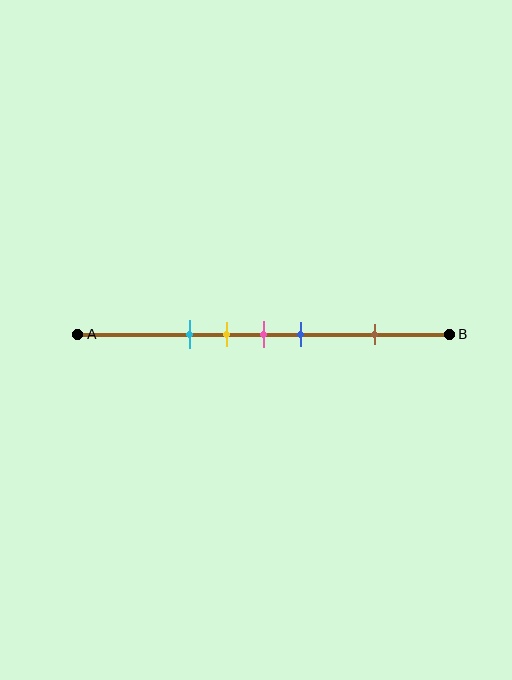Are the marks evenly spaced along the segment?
No, the marks are not evenly spaced.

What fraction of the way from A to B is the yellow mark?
The yellow mark is approximately 40% (0.4) of the way from A to B.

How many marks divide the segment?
There are 5 marks dividing the segment.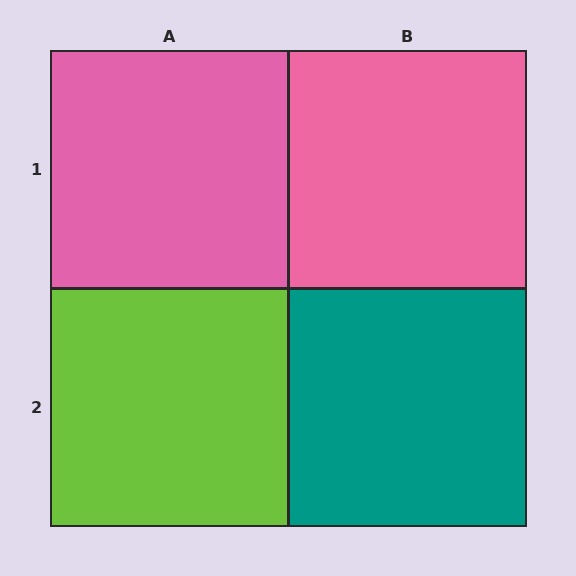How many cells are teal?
1 cell is teal.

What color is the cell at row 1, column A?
Pink.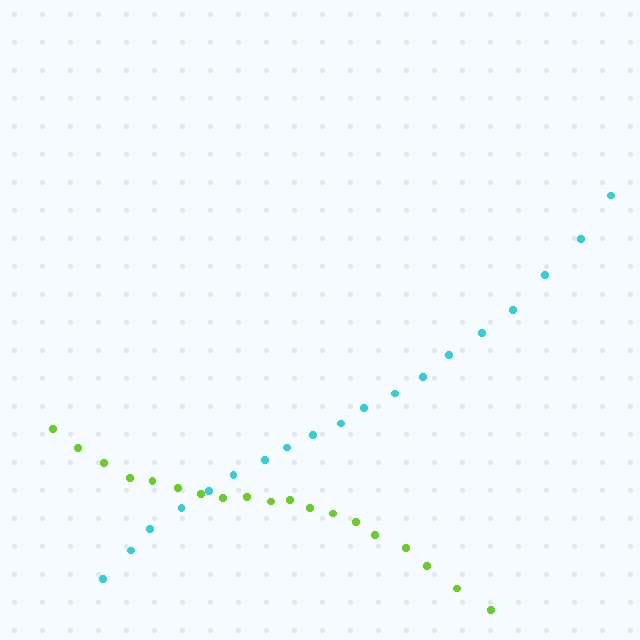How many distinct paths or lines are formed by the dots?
There are 2 distinct paths.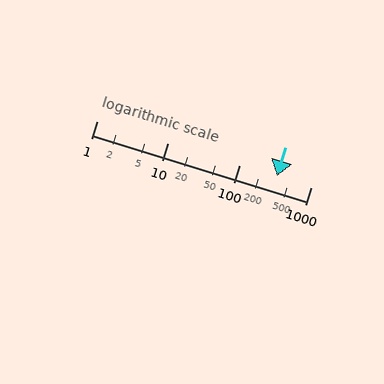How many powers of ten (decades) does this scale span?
The scale spans 3 decades, from 1 to 1000.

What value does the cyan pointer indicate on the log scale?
The pointer indicates approximately 330.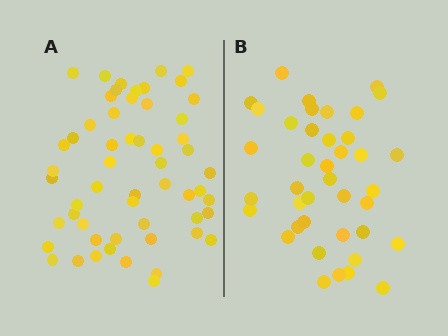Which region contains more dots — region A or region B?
Region A (the left region) has more dots.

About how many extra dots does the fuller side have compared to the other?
Region A has approximately 15 more dots than region B.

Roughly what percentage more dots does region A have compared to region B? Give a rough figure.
About 40% more.